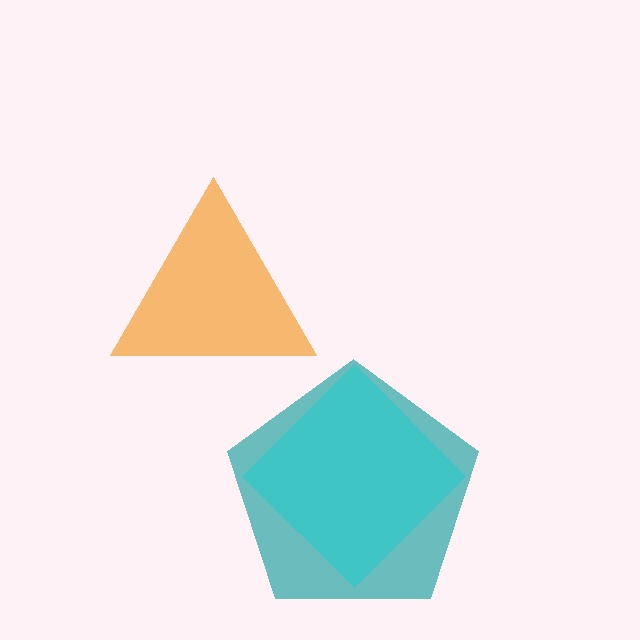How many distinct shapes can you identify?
There are 3 distinct shapes: an orange triangle, a teal pentagon, a cyan diamond.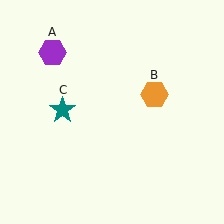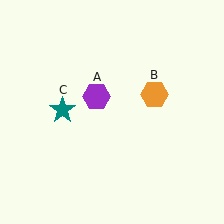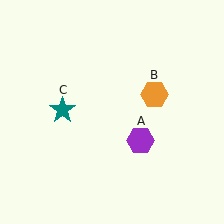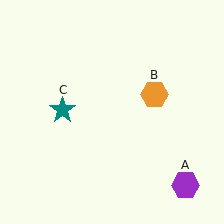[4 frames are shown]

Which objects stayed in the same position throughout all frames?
Orange hexagon (object B) and teal star (object C) remained stationary.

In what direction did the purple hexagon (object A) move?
The purple hexagon (object A) moved down and to the right.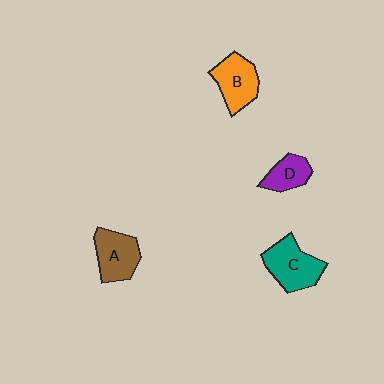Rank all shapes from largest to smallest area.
From largest to smallest: C (teal), B (orange), A (brown), D (purple).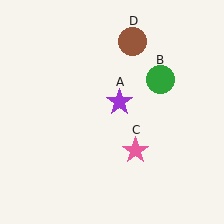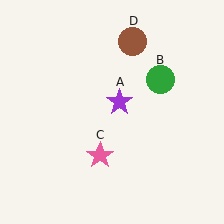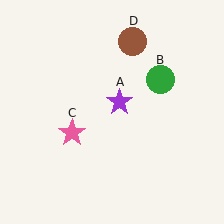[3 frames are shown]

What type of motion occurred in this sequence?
The pink star (object C) rotated clockwise around the center of the scene.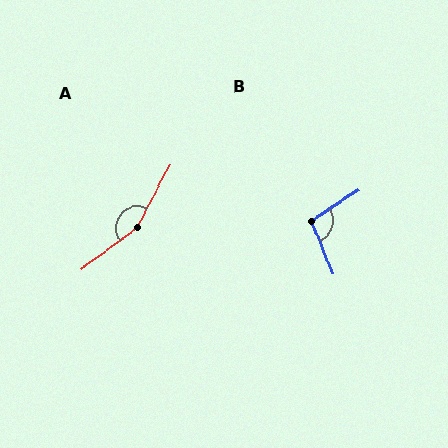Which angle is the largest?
A, at approximately 155 degrees.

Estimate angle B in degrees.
Approximately 101 degrees.